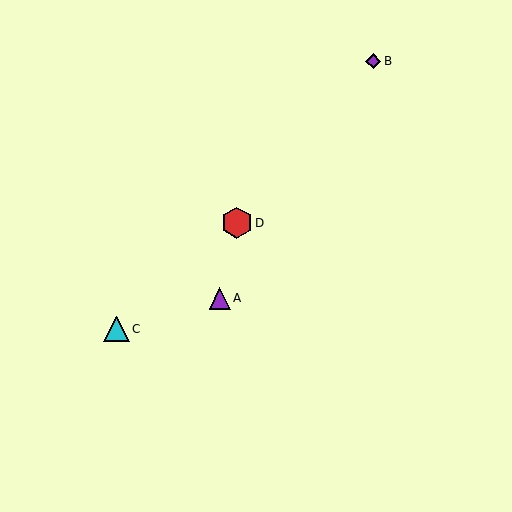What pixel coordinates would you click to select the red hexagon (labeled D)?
Click at (237, 223) to select the red hexagon D.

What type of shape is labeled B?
Shape B is a purple diamond.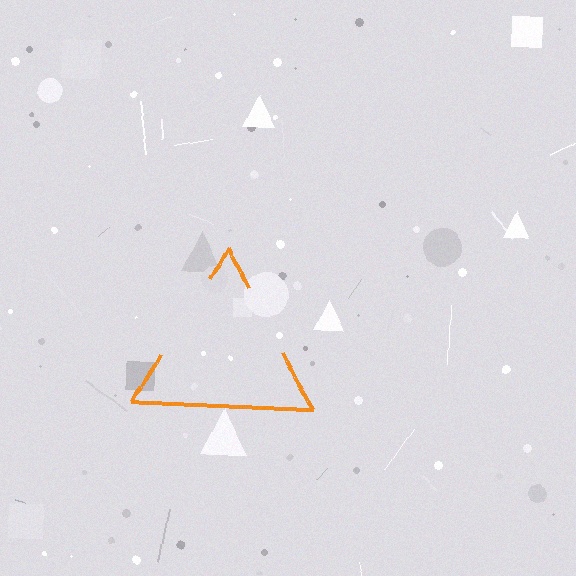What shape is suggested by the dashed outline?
The dashed outline suggests a triangle.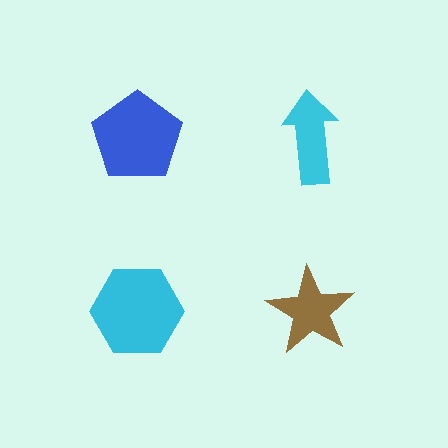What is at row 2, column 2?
A brown star.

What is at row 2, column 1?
A cyan hexagon.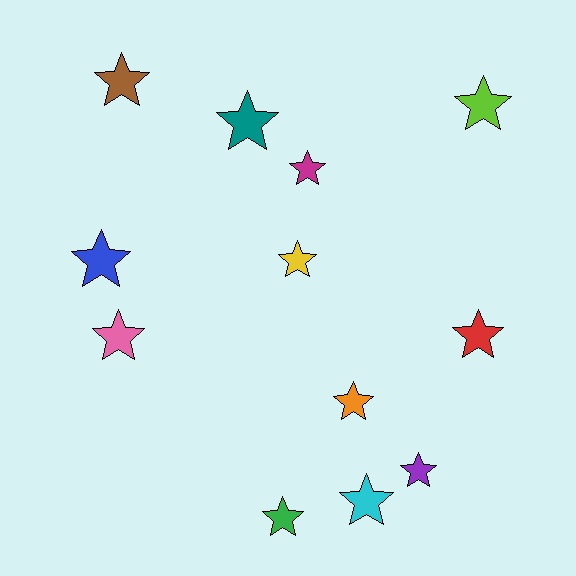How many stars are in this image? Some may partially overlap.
There are 12 stars.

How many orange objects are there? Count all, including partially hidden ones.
There is 1 orange object.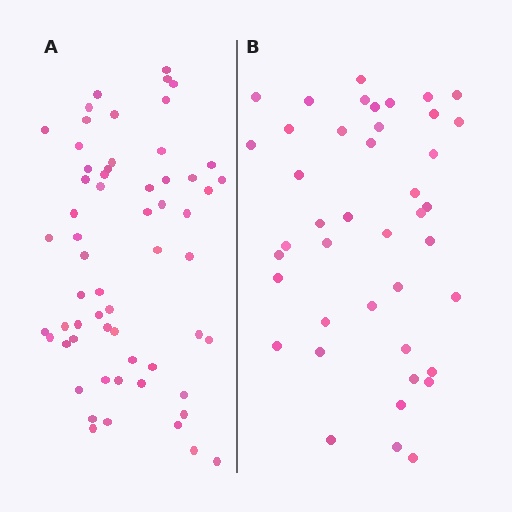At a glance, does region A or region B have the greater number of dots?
Region A (the left region) has more dots.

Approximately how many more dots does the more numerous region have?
Region A has approximately 20 more dots than region B.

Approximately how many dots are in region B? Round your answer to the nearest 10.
About 40 dots. (The exact count is 42, which rounds to 40.)